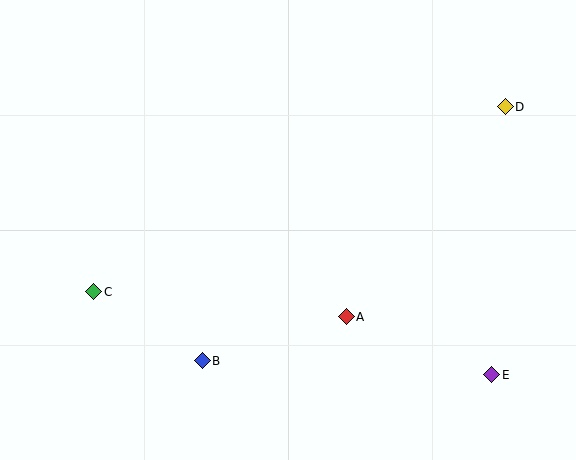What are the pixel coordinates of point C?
Point C is at (94, 292).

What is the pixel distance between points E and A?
The distance between E and A is 157 pixels.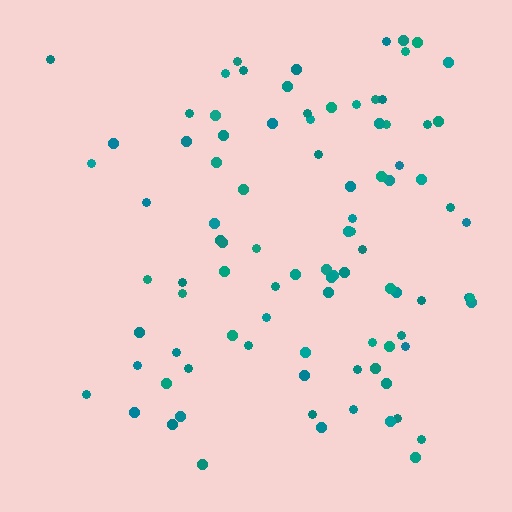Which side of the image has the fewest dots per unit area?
The left.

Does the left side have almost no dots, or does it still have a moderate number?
Still a moderate number, just noticeably fewer than the right.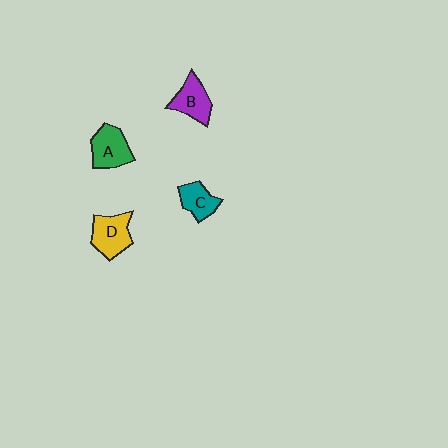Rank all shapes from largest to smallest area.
From largest to smallest: D (yellow), A (green), B (purple), C (teal).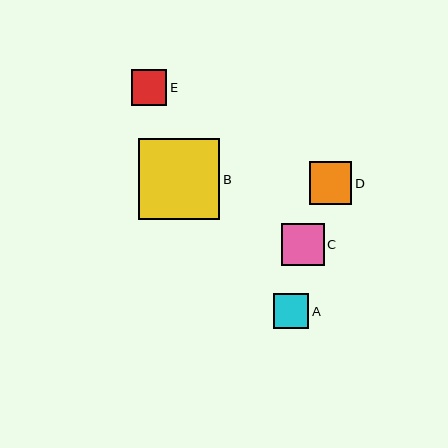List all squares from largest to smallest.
From largest to smallest: B, D, C, E, A.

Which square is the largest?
Square B is the largest with a size of approximately 81 pixels.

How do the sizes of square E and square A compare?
Square E and square A are approximately the same size.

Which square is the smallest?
Square A is the smallest with a size of approximately 35 pixels.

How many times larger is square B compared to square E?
Square B is approximately 2.3 times the size of square E.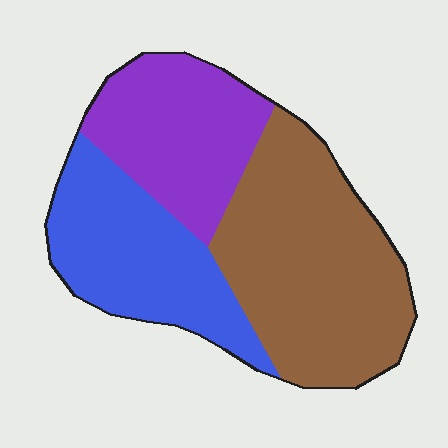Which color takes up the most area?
Brown, at roughly 45%.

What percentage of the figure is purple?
Purple takes up between a quarter and a half of the figure.